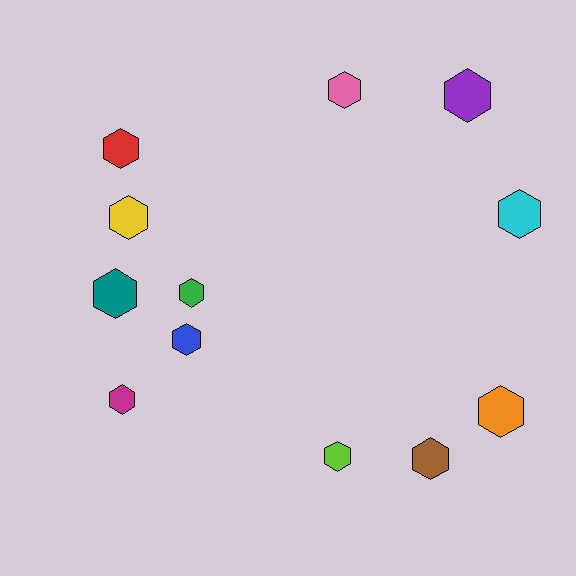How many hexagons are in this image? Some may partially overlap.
There are 12 hexagons.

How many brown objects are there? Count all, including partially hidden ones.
There is 1 brown object.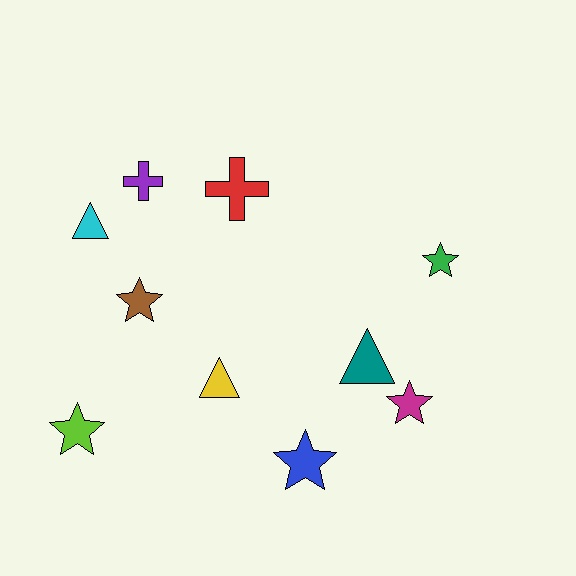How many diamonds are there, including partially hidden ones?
There are no diamonds.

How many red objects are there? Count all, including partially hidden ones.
There is 1 red object.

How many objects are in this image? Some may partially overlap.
There are 10 objects.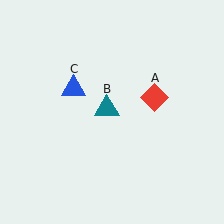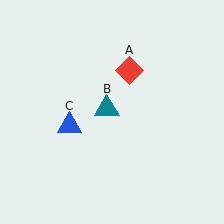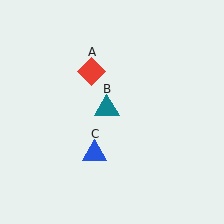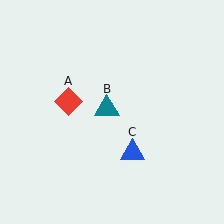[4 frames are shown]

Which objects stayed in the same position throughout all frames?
Teal triangle (object B) remained stationary.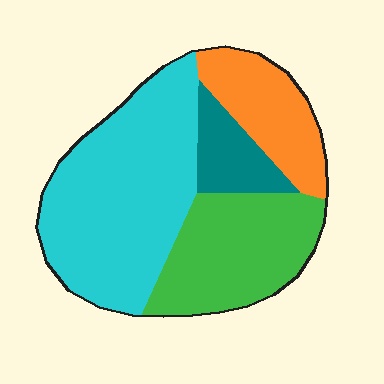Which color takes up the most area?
Cyan, at roughly 45%.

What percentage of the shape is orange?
Orange covers 17% of the shape.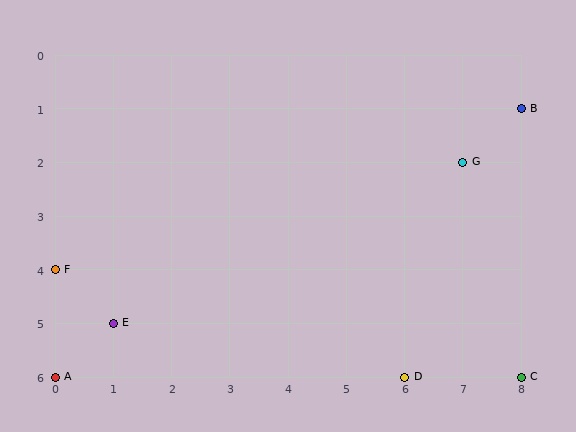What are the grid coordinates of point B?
Point B is at grid coordinates (8, 1).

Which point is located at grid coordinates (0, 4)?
Point F is at (0, 4).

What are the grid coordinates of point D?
Point D is at grid coordinates (6, 6).